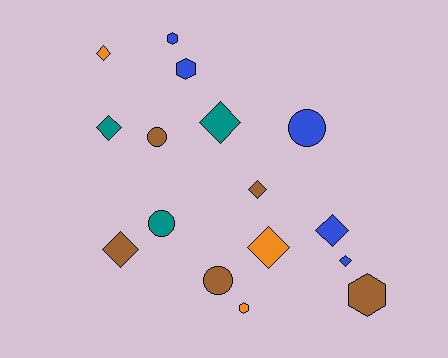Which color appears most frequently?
Brown, with 5 objects.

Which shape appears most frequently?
Diamond, with 8 objects.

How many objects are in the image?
There are 16 objects.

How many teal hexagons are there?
There are no teal hexagons.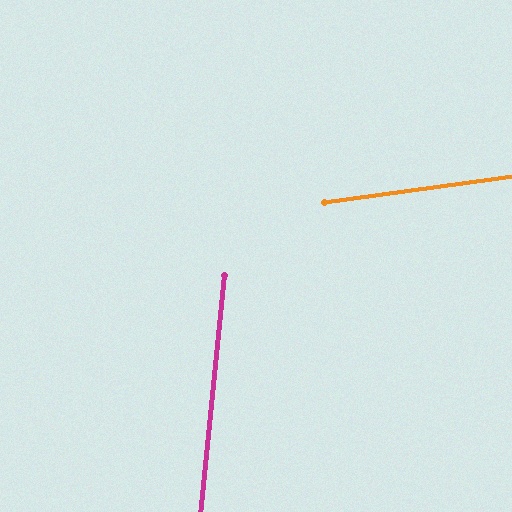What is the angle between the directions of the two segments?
Approximately 77 degrees.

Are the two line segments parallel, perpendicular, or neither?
Neither parallel nor perpendicular — they differ by about 77°.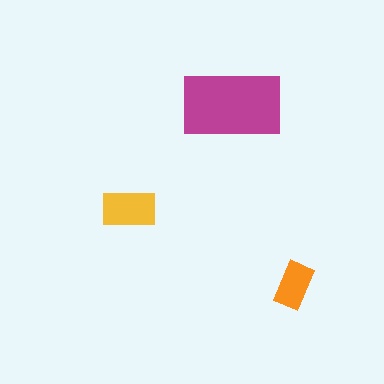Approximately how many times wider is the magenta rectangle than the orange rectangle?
About 2 times wider.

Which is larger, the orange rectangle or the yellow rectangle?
The yellow one.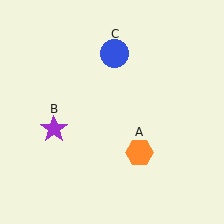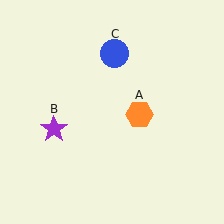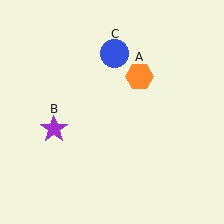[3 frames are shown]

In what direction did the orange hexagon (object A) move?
The orange hexagon (object A) moved up.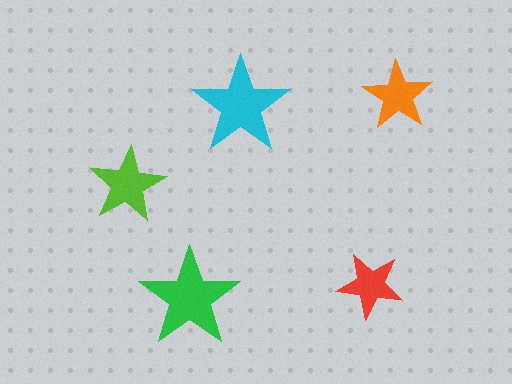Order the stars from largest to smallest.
the green one, the cyan one, the lime one, the orange one, the red one.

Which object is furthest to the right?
The orange star is rightmost.